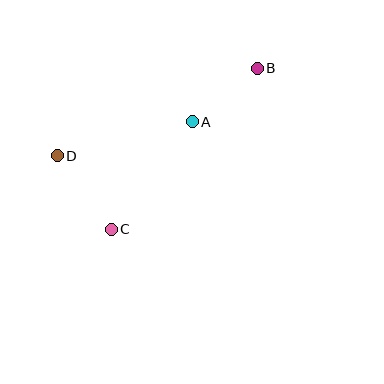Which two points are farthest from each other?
Points B and D are farthest from each other.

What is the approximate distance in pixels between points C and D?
The distance between C and D is approximately 91 pixels.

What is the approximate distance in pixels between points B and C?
The distance between B and C is approximately 217 pixels.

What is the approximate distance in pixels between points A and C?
The distance between A and C is approximately 135 pixels.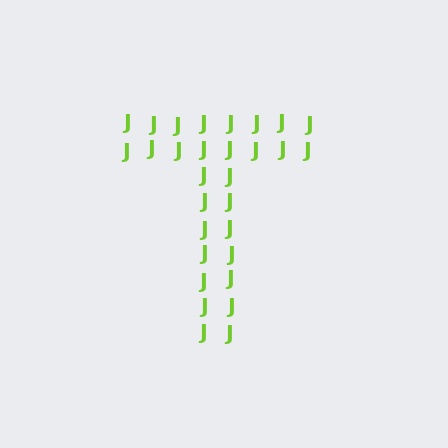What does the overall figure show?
The overall figure shows the letter T.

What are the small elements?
The small elements are letter J's.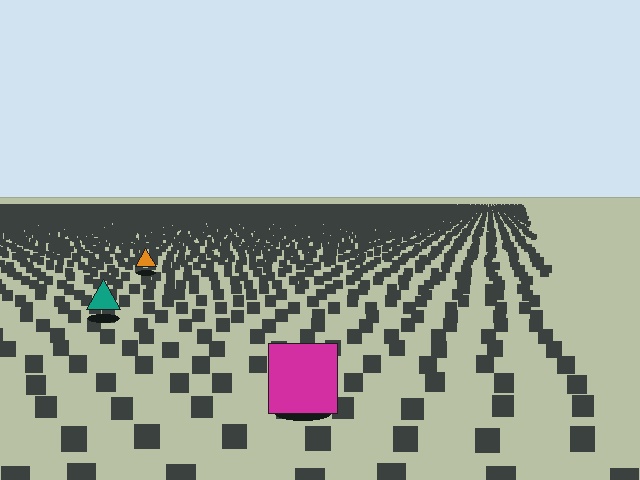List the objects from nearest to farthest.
From nearest to farthest: the magenta square, the teal triangle, the orange triangle.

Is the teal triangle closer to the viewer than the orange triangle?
Yes. The teal triangle is closer — you can tell from the texture gradient: the ground texture is coarser near it.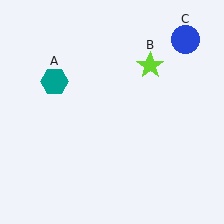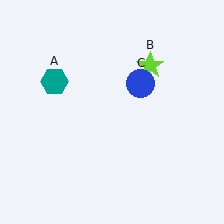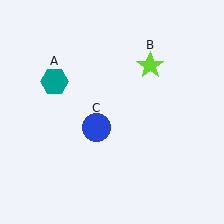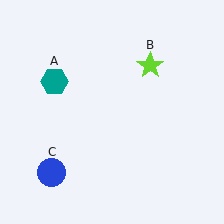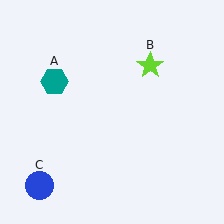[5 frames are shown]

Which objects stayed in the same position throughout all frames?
Teal hexagon (object A) and lime star (object B) remained stationary.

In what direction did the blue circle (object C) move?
The blue circle (object C) moved down and to the left.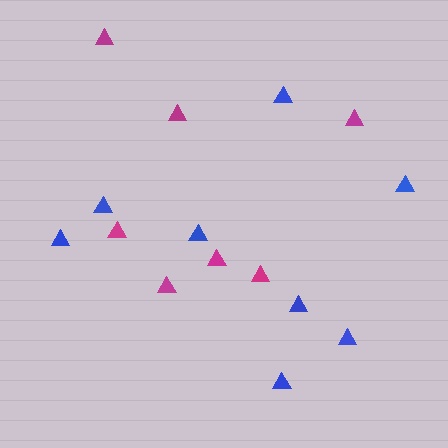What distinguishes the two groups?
There are 2 groups: one group of blue triangles (8) and one group of magenta triangles (7).